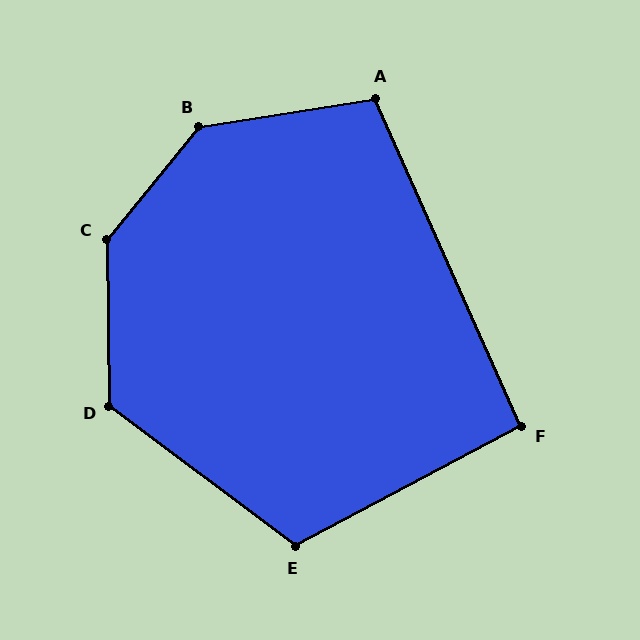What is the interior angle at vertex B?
Approximately 138 degrees (obtuse).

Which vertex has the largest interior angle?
C, at approximately 140 degrees.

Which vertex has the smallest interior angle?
F, at approximately 94 degrees.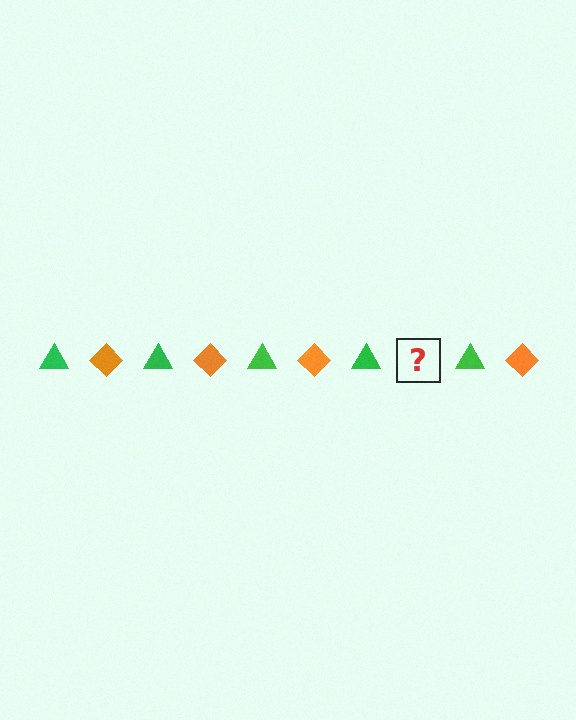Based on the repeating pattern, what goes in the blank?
The blank should be an orange diamond.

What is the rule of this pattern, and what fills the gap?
The rule is that the pattern alternates between green triangle and orange diamond. The gap should be filled with an orange diamond.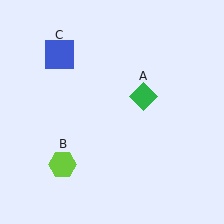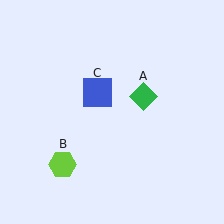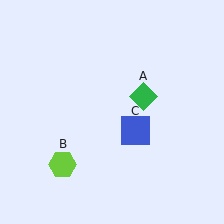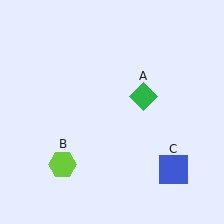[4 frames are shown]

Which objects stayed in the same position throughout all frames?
Green diamond (object A) and lime hexagon (object B) remained stationary.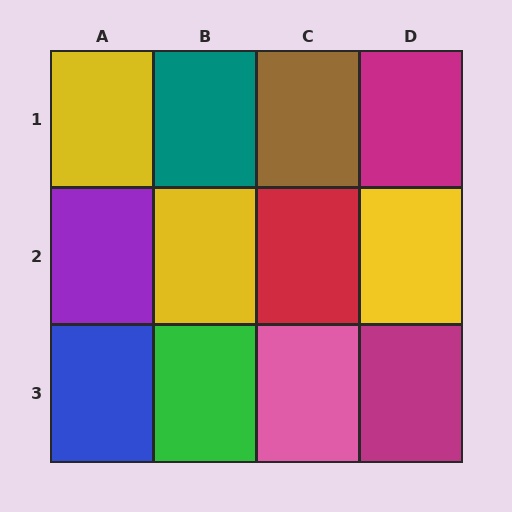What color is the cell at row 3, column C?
Pink.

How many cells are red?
1 cell is red.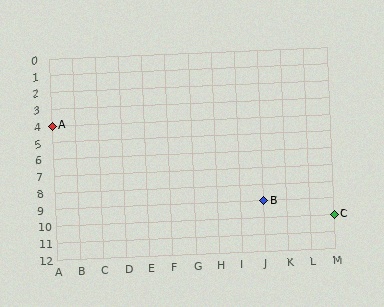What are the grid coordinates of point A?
Point A is at grid coordinates (A, 4).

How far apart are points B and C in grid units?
Points B and C are 3 columns and 1 row apart (about 3.2 grid units diagonally).